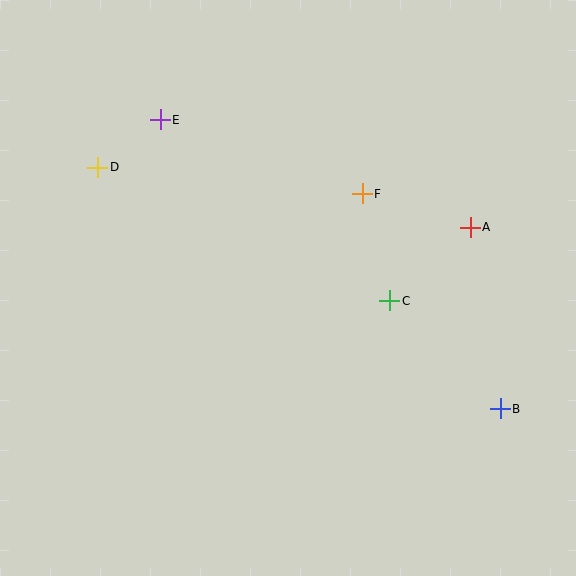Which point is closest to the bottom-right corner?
Point B is closest to the bottom-right corner.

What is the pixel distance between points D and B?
The distance between D and B is 469 pixels.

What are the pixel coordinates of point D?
Point D is at (98, 167).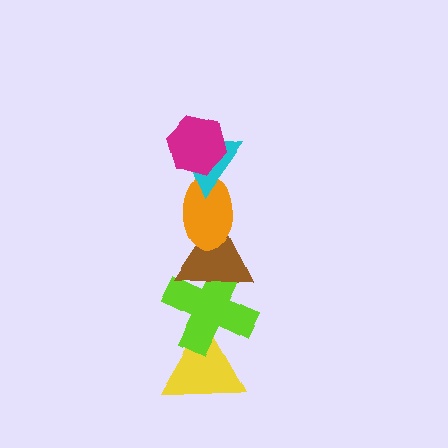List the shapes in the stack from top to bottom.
From top to bottom: the magenta hexagon, the cyan triangle, the orange ellipse, the brown triangle, the lime cross, the yellow triangle.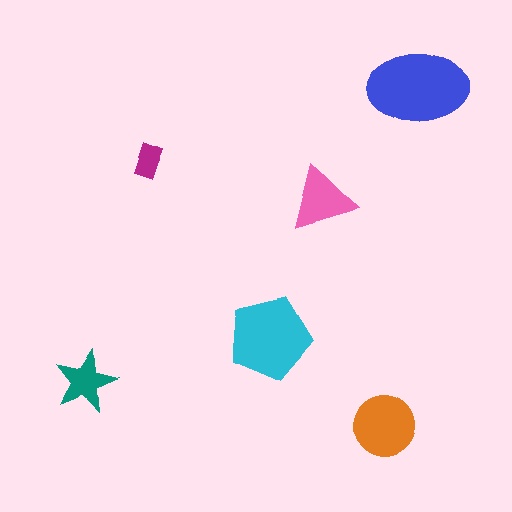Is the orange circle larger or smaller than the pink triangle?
Larger.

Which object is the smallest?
The magenta rectangle.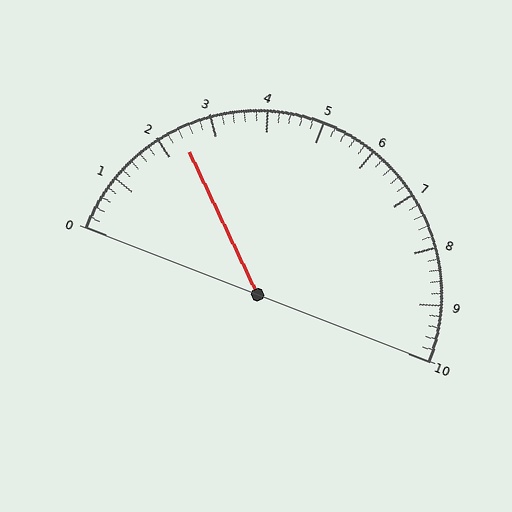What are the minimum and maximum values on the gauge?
The gauge ranges from 0 to 10.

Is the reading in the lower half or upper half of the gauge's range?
The reading is in the lower half of the range (0 to 10).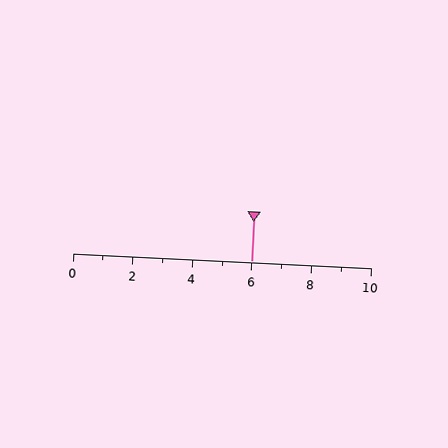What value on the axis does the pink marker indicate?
The marker indicates approximately 6.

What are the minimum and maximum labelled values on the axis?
The axis runs from 0 to 10.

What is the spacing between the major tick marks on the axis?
The major ticks are spaced 2 apart.